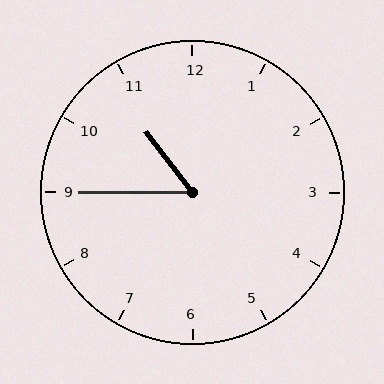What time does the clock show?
10:45.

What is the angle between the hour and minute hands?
Approximately 52 degrees.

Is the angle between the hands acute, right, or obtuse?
It is acute.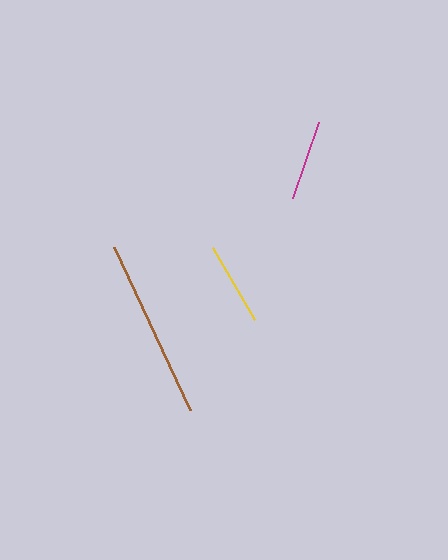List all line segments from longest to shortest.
From longest to shortest: brown, yellow, magenta.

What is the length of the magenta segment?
The magenta segment is approximately 80 pixels long.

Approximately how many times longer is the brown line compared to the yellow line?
The brown line is approximately 2.2 times the length of the yellow line.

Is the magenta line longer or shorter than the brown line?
The brown line is longer than the magenta line.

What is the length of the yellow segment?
The yellow segment is approximately 83 pixels long.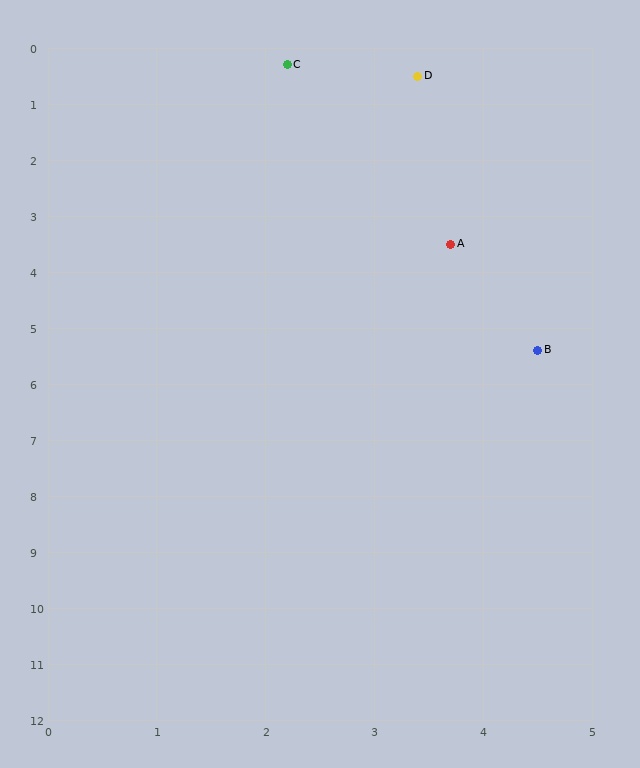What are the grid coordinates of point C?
Point C is at approximately (2.2, 0.3).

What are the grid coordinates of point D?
Point D is at approximately (3.4, 0.5).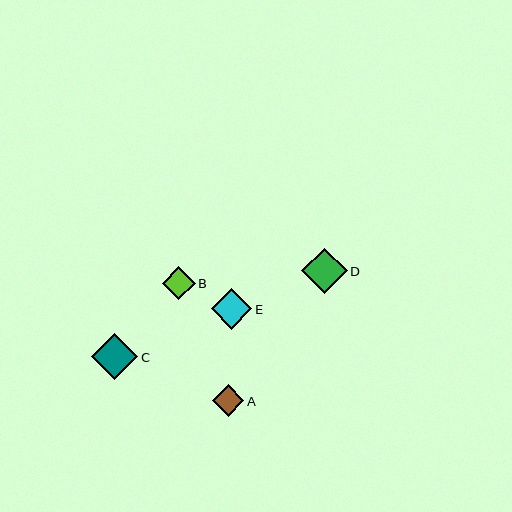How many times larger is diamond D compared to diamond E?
Diamond D is approximately 1.1 times the size of diamond E.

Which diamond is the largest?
Diamond C is the largest with a size of approximately 46 pixels.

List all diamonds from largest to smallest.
From largest to smallest: C, D, E, B, A.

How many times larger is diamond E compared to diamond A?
Diamond E is approximately 1.3 times the size of diamond A.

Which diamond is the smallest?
Diamond A is the smallest with a size of approximately 32 pixels.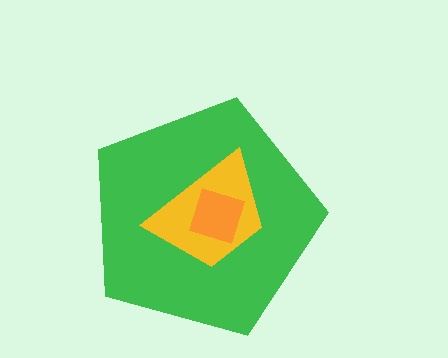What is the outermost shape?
The green pentagon.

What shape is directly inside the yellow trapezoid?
The orange diamond.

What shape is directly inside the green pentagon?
The yellow trapezoid.